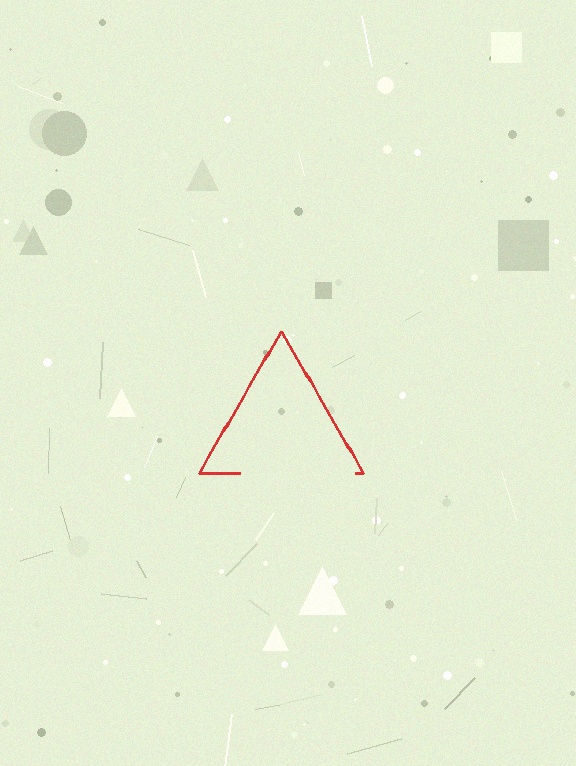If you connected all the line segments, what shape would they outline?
They would outline a triangle.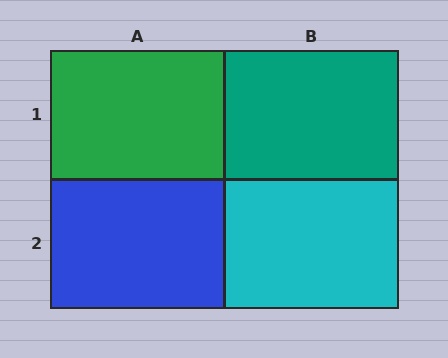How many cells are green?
1 cell is green.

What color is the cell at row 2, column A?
Blue.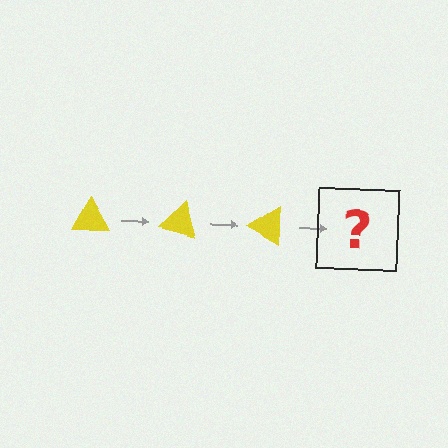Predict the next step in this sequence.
The next step is a yellow triangle rotated 45 degrees.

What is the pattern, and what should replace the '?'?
The pattern is that the triangle rotates 15 degrees each step. The '?' should be a yellow triangle rotated 45 degrees.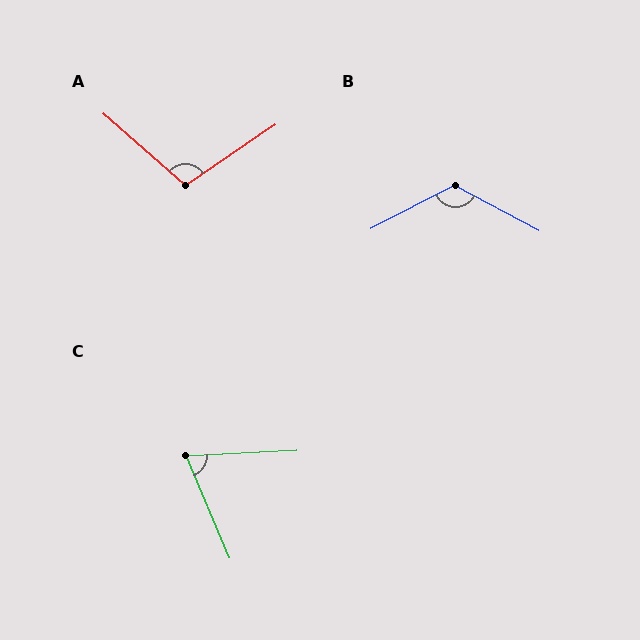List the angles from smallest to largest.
C (70°), A (105°), B (125°).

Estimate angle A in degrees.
Approximately 105 degrees.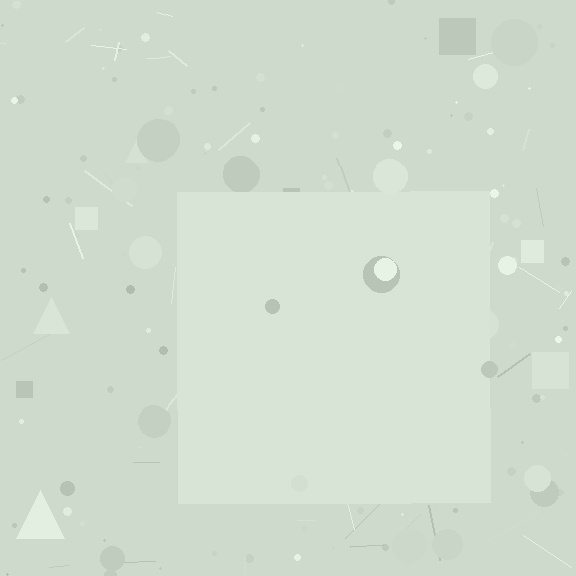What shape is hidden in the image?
A square is hidden in the image.